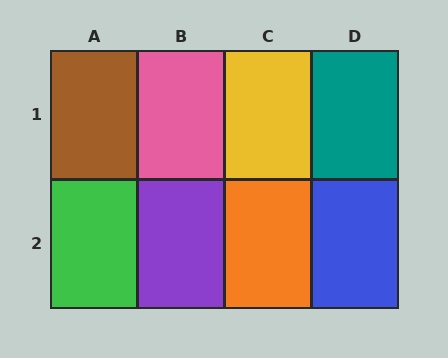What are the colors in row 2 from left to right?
Green, purple, orange, blue.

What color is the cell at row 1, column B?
Pink.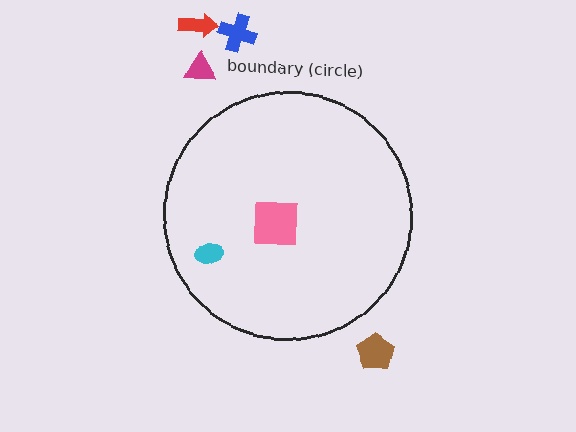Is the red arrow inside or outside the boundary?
Outside.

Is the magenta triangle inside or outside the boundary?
Outside.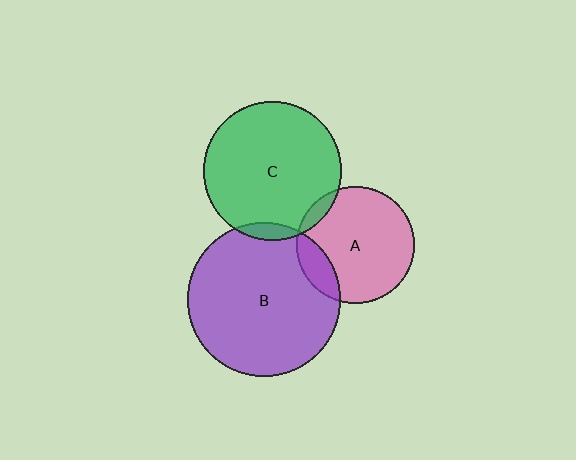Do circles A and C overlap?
Yes.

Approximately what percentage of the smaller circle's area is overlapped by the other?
Approximately 5%.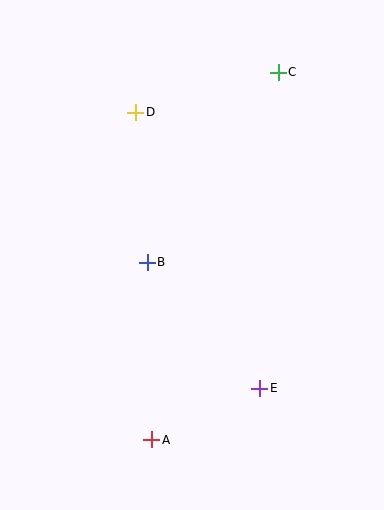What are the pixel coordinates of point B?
Point B is at (147, 262).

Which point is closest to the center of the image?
Point B at (147, 262) is closest to the center.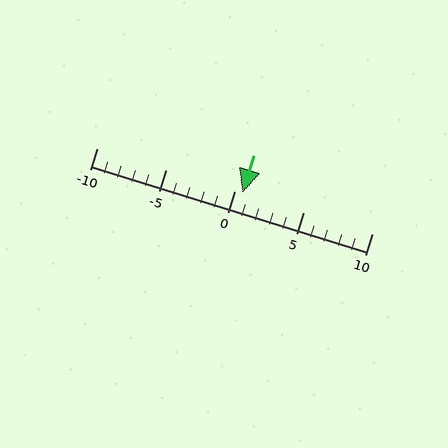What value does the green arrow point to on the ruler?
The green arrow points to approximately 1.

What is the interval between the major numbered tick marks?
The major tick marks are spaced 5 units apart.